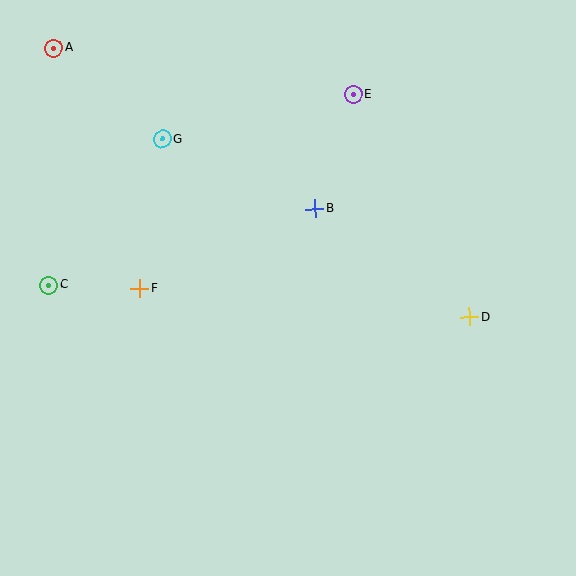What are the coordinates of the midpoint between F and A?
The midpoint between F and A is at (97, 168).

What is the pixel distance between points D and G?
The distance between D and G is 355 pixels.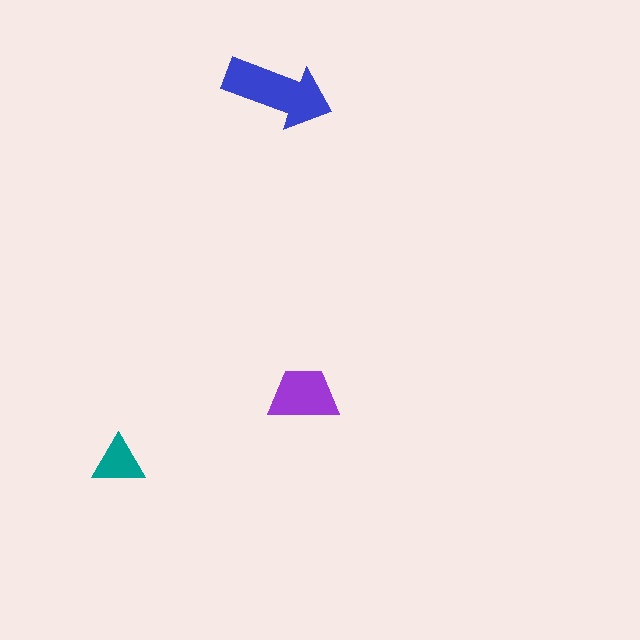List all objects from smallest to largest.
The teal triangle, the purple trapezoid, the blue arrow.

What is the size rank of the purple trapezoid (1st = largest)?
2nd.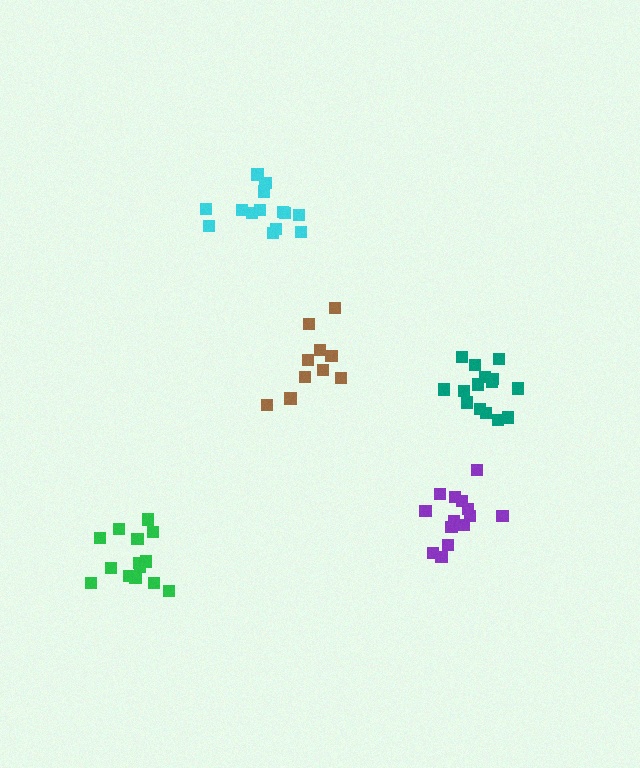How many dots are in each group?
Group 1: 14 dots, Group 2: 14 dots, Group 3: 14 dots, Group 4: 15 dots, Group 5: 10 dots (67 total).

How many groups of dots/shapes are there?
There are 5 groups.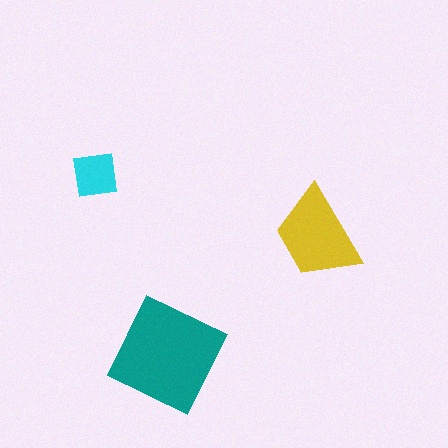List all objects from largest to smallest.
The teal diamond, the yellow trapezoid, the cyan square.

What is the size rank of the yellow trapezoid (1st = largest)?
2nd.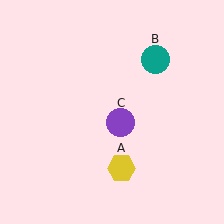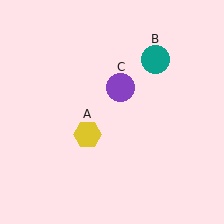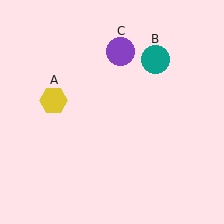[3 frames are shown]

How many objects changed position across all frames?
2 objects changed position: yellow hexagon (object A), purple circle (object C).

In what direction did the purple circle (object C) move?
The purple circle (object C) moved up.